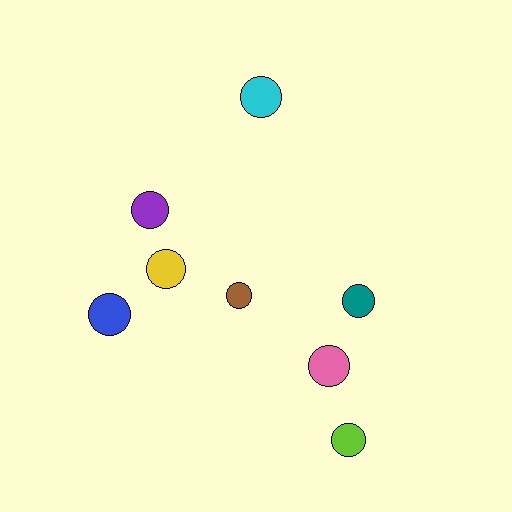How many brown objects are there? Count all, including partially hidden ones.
There is 1 brown object.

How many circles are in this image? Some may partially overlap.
There are 8 circles.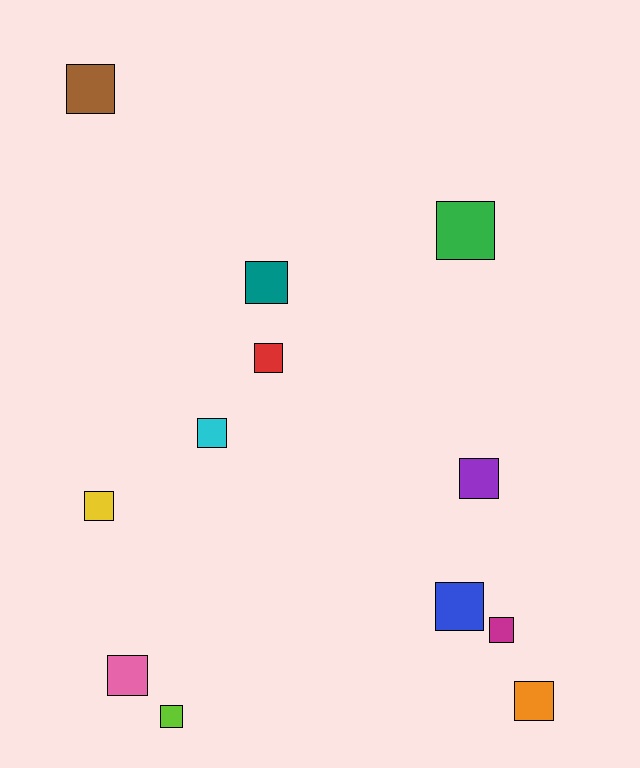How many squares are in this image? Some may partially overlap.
There are 12 squares.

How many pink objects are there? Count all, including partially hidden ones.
There is 1 pink object.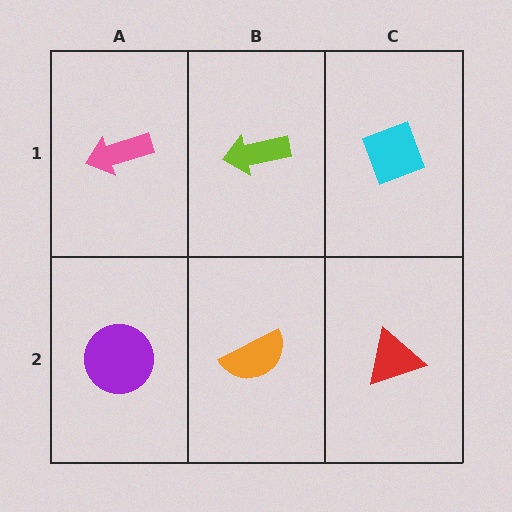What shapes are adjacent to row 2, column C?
A cyan diamond (row 1, column C), an orange semicircle (row 2, column B).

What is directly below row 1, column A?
A purple circle.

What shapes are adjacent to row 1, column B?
An orange semicircle (row 2, column B), a pink arrow (row 1, column A), a cyan diamond (row 1, column C).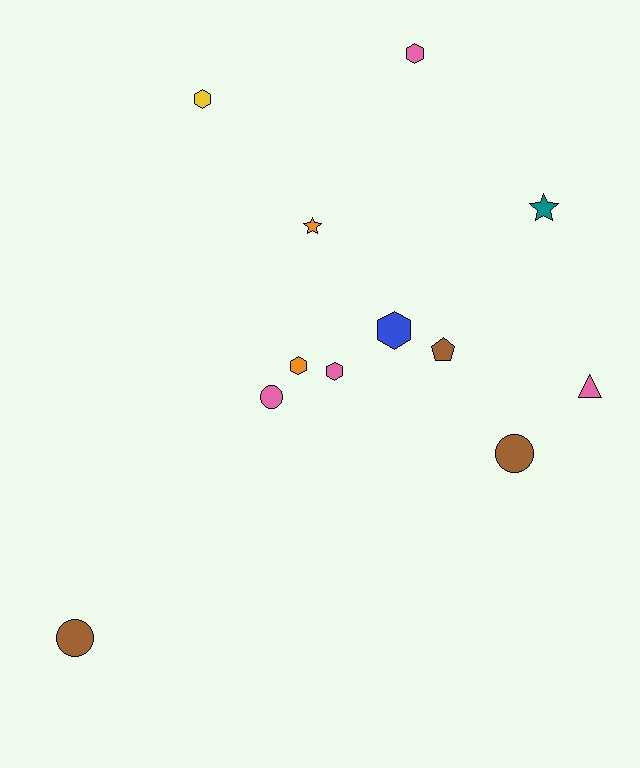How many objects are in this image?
There are 12 objects.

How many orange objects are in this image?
There are 2 orange objects.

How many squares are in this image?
There are no squares.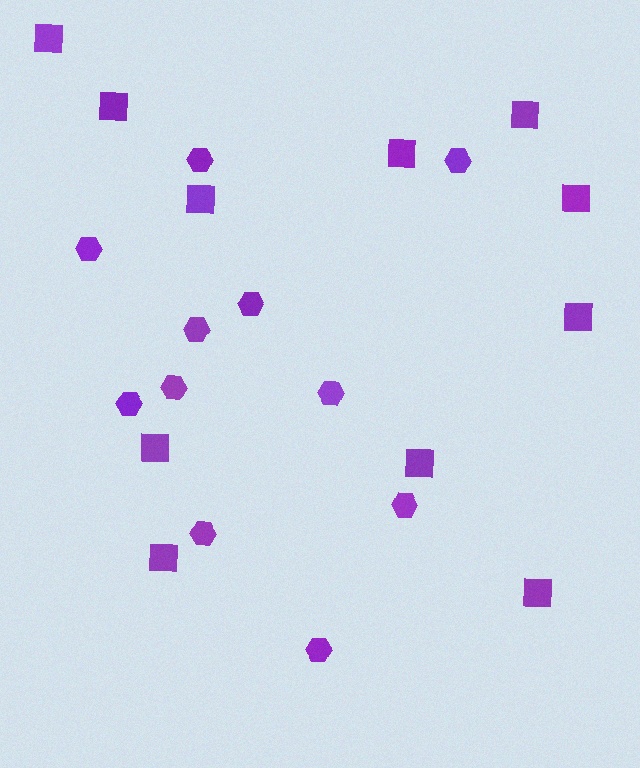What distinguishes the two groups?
There are 2 groups: one group of squares (11) and one group of hexagons (11).